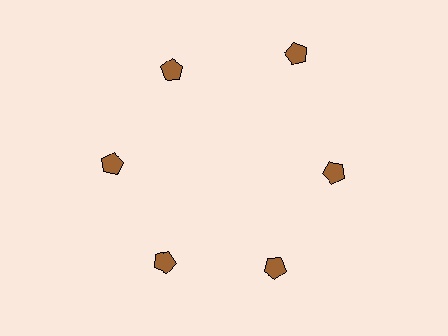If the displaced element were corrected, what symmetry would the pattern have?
It would have 6-fold rotational symmetry — the pattern would map onto itself every 60 degrees.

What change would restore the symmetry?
The symmetry would be restored by moving it inward, back onto the ring so that all 6 pentagons sit at equal angles and equal distance from the center.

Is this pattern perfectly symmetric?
No. The 6 brown pentagons are arranged in a ring, but one element near the 1 o'clock position is pushed outward from the center, breaking the 6-fold rotational symmetry.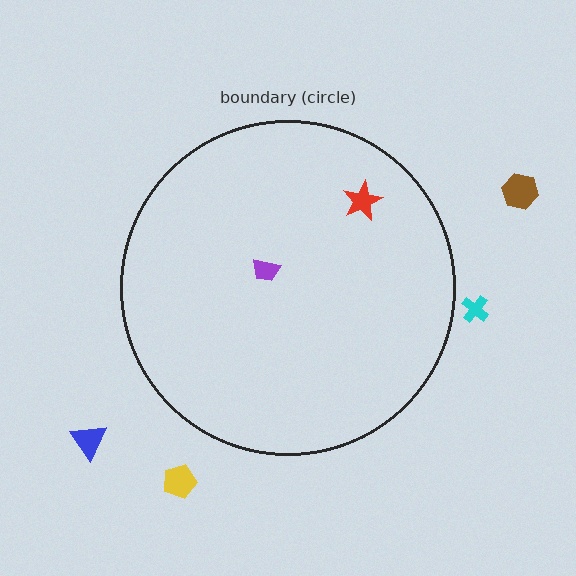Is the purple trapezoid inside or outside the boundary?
Inside.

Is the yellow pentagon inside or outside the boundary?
Outside.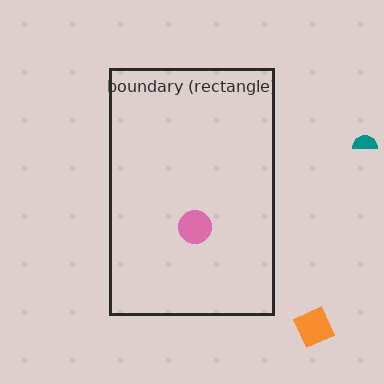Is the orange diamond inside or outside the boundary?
Outside.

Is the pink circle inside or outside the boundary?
Inside.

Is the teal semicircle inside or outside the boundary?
Outside.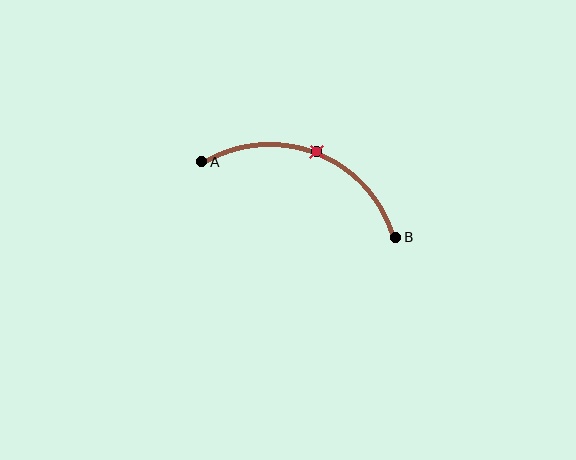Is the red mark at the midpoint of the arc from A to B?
Yes. The red mark lies on the arc at equal arc-length from both A and B — it is the arc midpoint.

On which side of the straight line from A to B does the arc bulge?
The arc bulges above the straight line connecting A and B.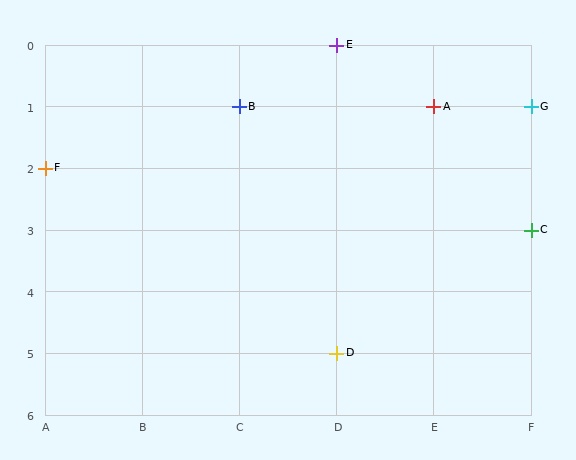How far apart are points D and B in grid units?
Points D and B are 1 column and 4 rows apart (about 4.1 grid units diagonally).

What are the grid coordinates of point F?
Point F is at grid coordinates (A, 2).